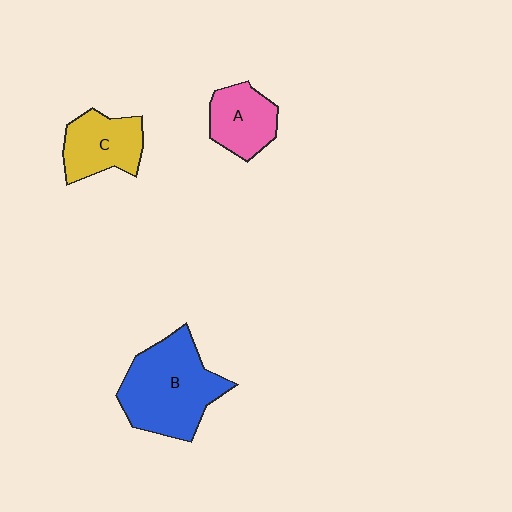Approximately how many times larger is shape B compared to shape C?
Approximately 1.7 times.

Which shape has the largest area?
Shape B (blue).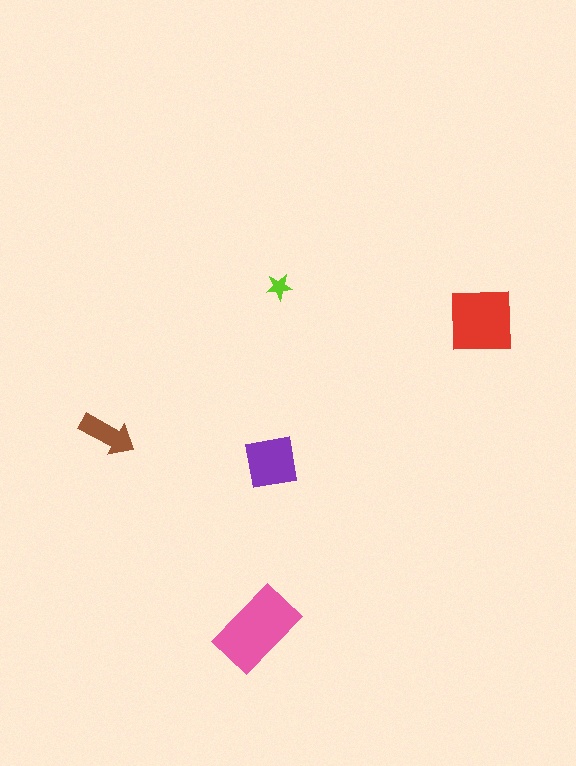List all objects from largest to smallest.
The pink rectangle, the red square, the purple square, the brown arrow, the lime star.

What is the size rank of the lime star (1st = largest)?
5th.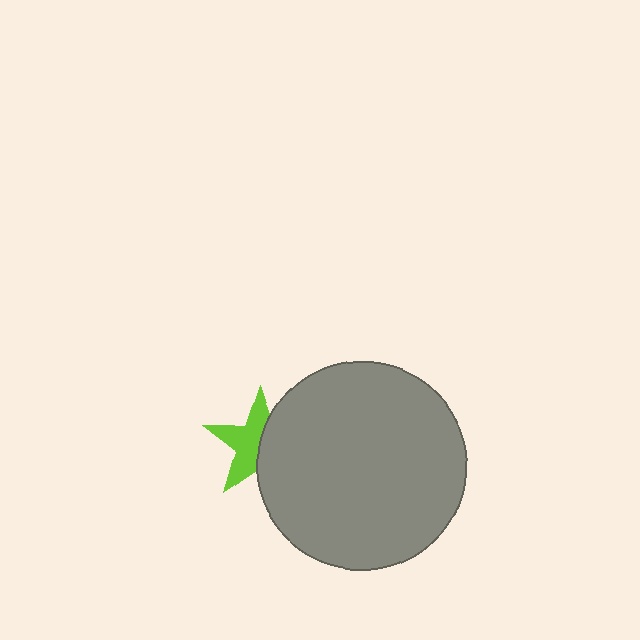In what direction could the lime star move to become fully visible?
The lime star could move left. That would shift it out from behind the gray circle entirely.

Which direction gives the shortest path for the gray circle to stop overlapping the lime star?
Moving right gives the shortest separation.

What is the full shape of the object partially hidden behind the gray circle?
The partially hidden object is a lime star.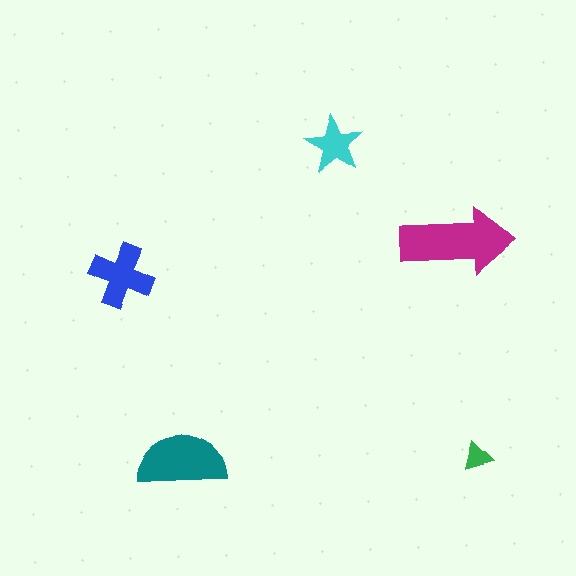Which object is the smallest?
The green triangle.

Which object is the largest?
The magenta arrow.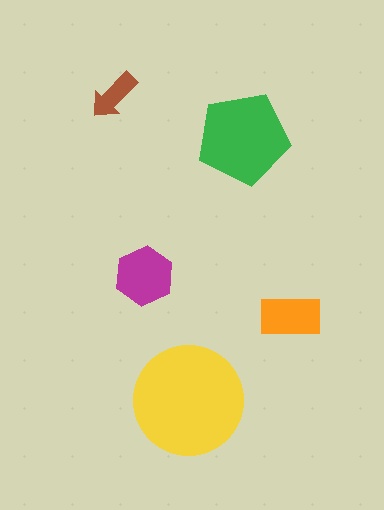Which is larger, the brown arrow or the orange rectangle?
The orange rectangle.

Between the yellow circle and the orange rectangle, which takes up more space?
The yellow circle.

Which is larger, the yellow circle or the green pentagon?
The yellow circle.